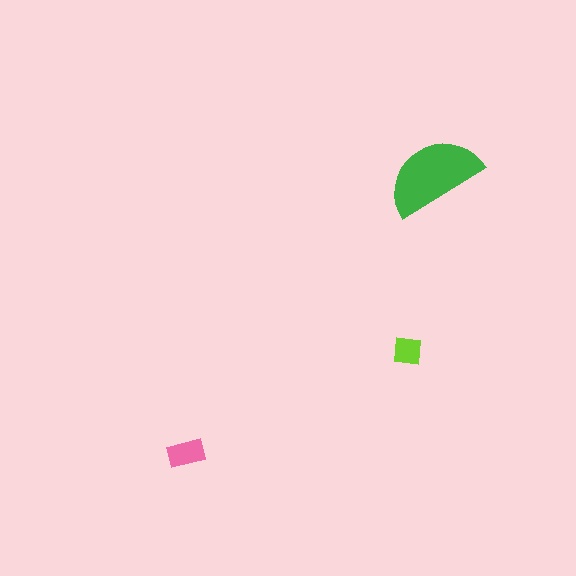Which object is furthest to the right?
The green semicircle is rightmost.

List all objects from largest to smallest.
The green semicircle, the pink rectangle, the lime square.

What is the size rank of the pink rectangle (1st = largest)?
2nd.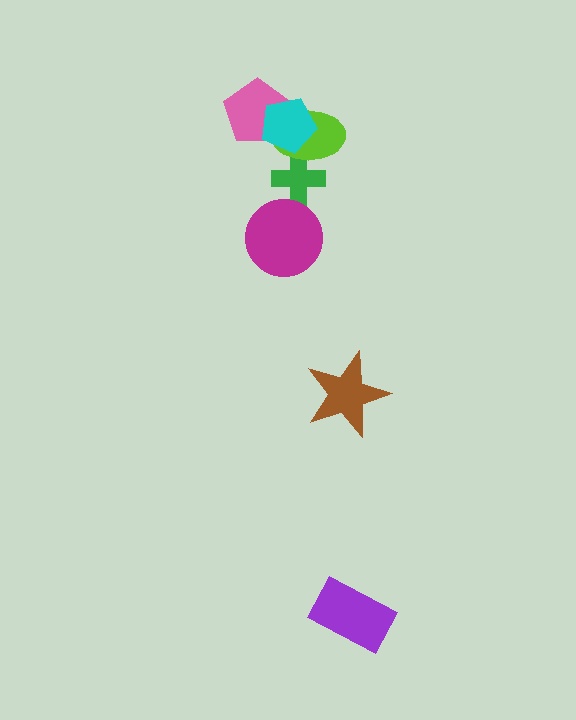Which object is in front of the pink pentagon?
The cyan pentagon is in front of the pink pentagon.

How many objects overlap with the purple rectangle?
0 objects overlap with the purple rectangle.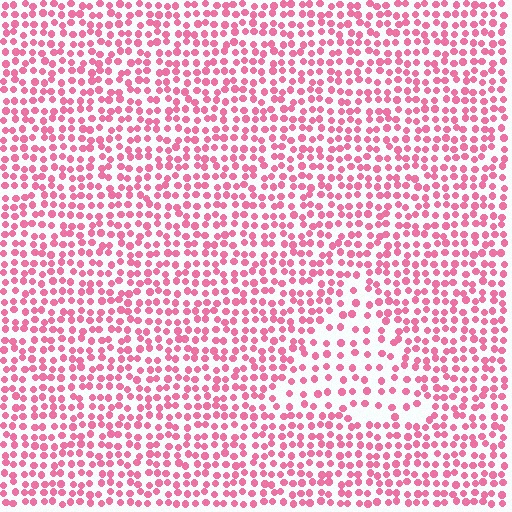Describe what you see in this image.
The image contains small pink elements arranged at two different densities. A triangle-shaped region is visible where the elements are less densely packed than the surrounding area.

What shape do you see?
I see a triangle.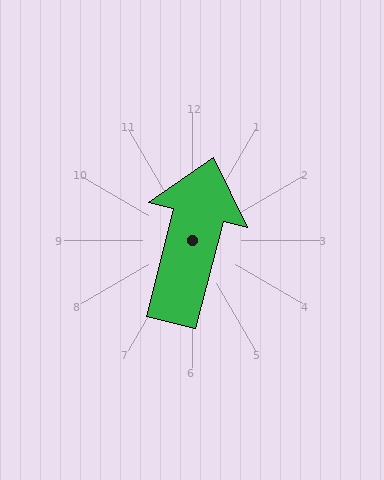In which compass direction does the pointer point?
North.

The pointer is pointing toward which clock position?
Roughly 12 o'clock.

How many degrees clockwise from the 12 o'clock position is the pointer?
Approximately 14 degrees.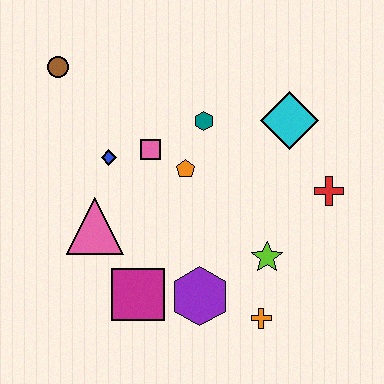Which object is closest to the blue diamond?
The pink square is closest to the blue diamond.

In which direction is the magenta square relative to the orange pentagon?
The magenta square is below the orange pentagon.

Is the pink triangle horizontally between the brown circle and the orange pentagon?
Yes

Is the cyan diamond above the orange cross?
Yes